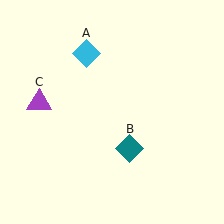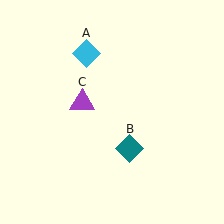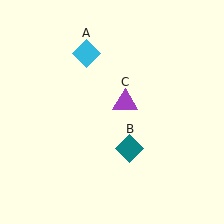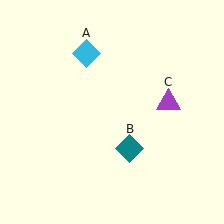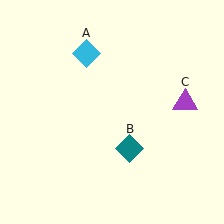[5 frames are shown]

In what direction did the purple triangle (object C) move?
The purple triangle (object C) moved right.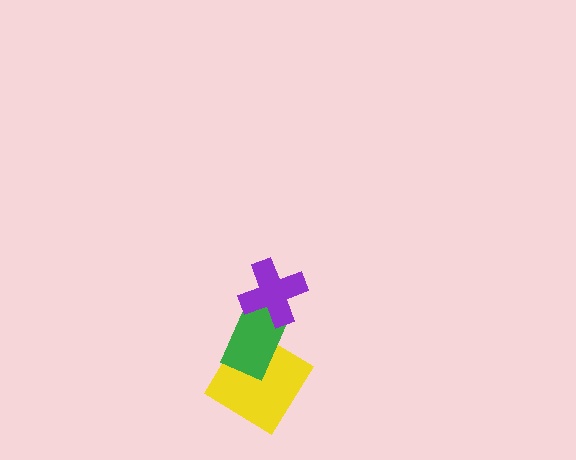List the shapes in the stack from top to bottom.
From top to bottom: the purple cross, the green rectangle, the yellow diamond.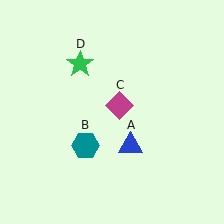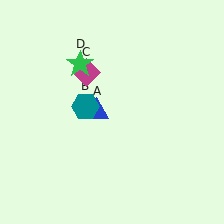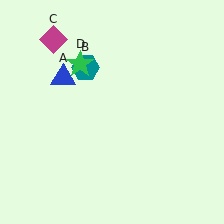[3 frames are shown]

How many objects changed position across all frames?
3 objects changed position: blue triangle (object A), teal hexagon (object B), magenta diamond (object C).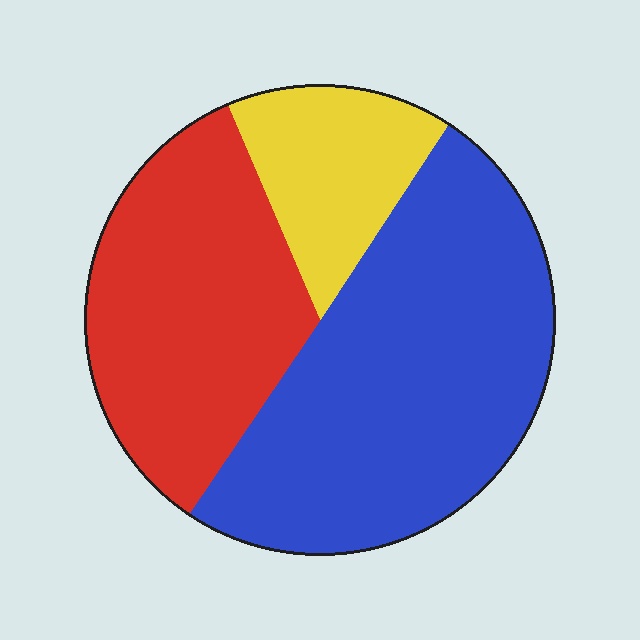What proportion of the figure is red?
Red covers 34% of the figure.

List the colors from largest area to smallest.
From largest to smallest: blue, red, yellow.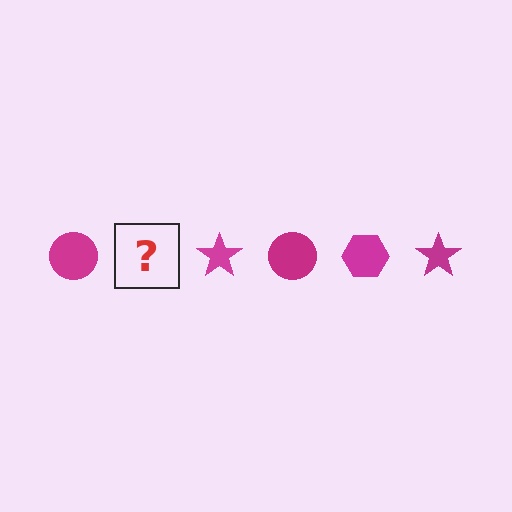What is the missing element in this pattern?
The missing element is a magenta hexagon.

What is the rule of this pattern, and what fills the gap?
The rule is that the pattern cycles through circle, hexagon, star shapes in magenta. The gap should be filled with a magenta hexagon.